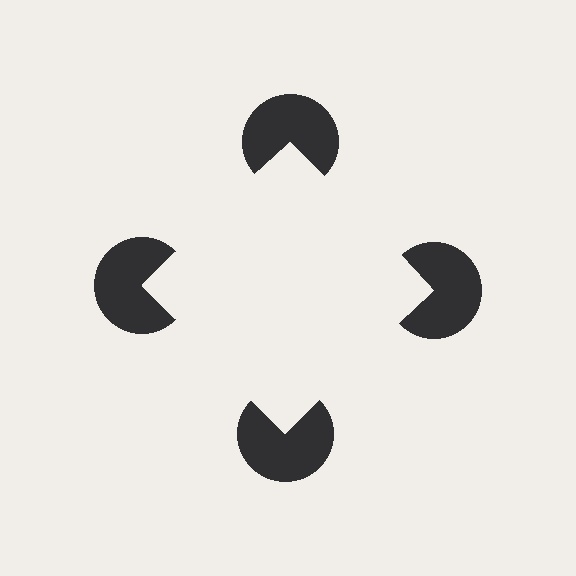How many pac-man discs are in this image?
There are 4 — one at each vertex of the illusory square.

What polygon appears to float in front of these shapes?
An illusory square — its edges are inferred from the aligned wedge cuts in the pac-man discs, not physically drawn.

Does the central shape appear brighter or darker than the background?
It typically appears slightly brighter than the background, even though no actual brightness change is drawn.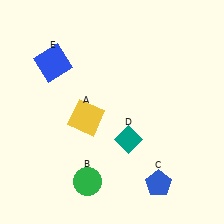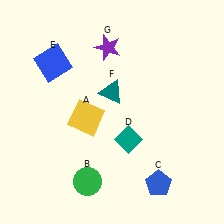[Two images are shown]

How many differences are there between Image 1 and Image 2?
There are 2 differences between the two images.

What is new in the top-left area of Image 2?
A teal triangle (F) was added in the top-left area of Image 2.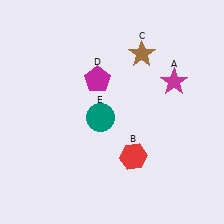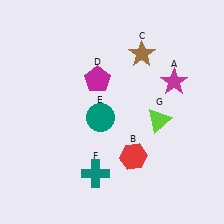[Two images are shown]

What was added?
A teal cross (F), a lime triangle (G) were added in Image 2.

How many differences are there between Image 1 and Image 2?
There are 2 differences between the two images.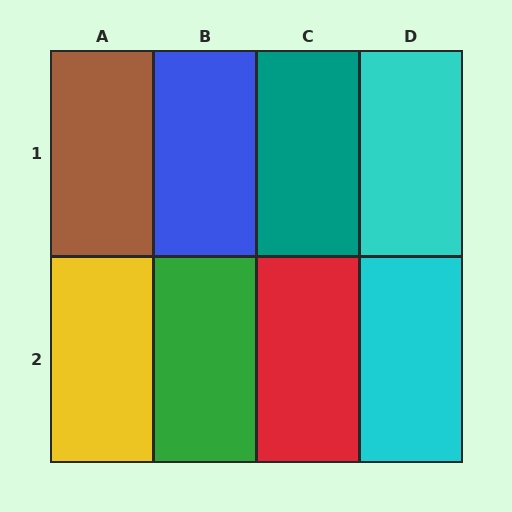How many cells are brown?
1 cell is brown.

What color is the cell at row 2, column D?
Cyan.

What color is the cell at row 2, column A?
Yellow.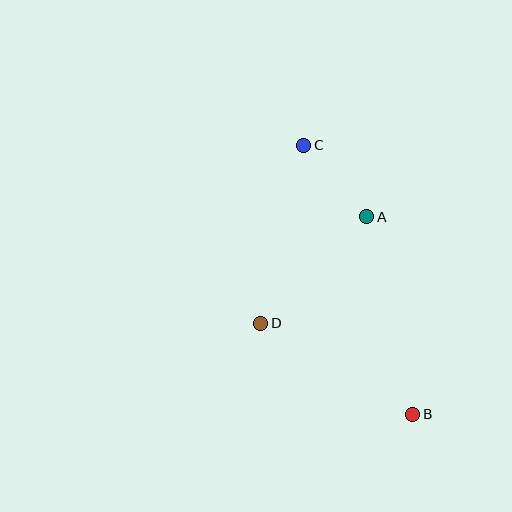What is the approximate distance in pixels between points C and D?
The distance between C and D is approximately 183 pixels.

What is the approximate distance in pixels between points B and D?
The distance between B and D is approximately 177 pixels.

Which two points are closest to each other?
Points A and C are closest to each other.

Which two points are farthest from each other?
Points B and C are farthest from each other.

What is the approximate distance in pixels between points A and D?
The distance between A and D is approximately 150 pixels.